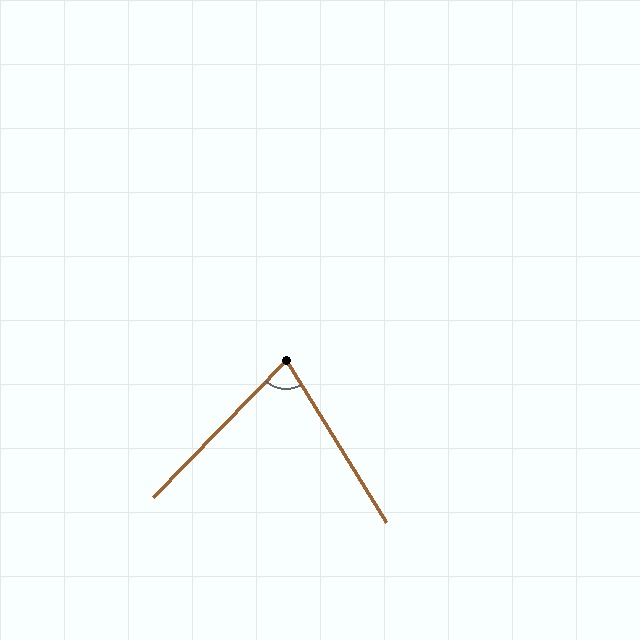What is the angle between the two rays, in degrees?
Approximately 76 degrees.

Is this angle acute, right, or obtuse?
It is acute.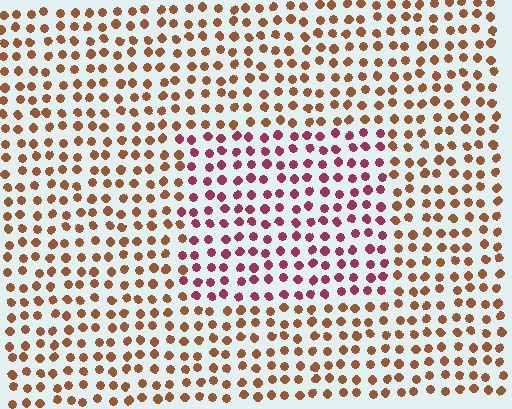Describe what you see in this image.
The image is filled with small brown elements in a uniform arrangement. A rectangle-shaped region is visible where the elements are tinted to a slightly different hue, forming a subtle color boundary.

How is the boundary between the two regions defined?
The boundary is defined purely by a slight shift in hue (about 41 degrees). Spacing, size, and orientation are identical on both sides.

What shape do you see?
I see a rectangle.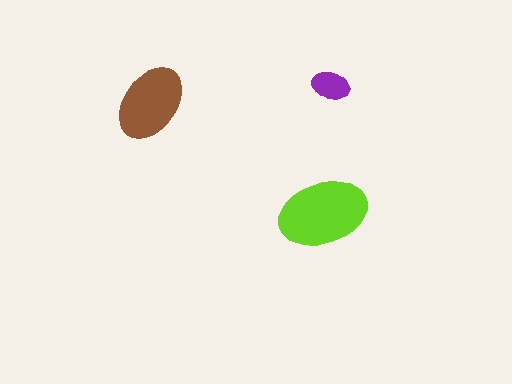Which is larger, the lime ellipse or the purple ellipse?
The lime one.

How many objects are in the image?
There are 3 objects in the image.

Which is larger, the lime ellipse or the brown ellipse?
The lime one.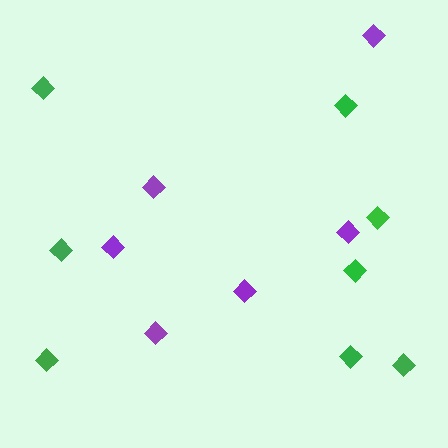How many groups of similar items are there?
There are 2 groups: one group of green diamonds (8) and one group of purple diamonds (6).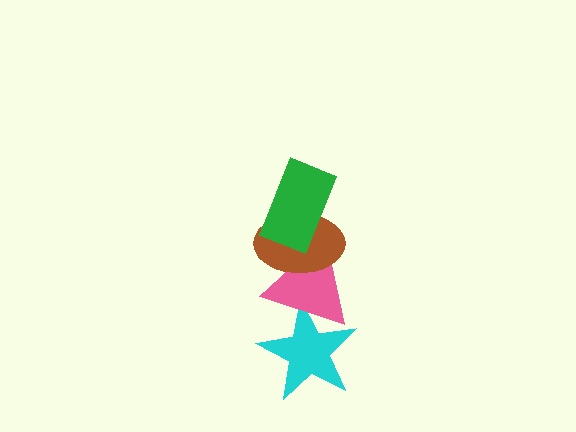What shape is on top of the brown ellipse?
The green rectangle is on top of the brown ellipse.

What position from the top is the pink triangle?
The pink triangle is 3rd from the top.